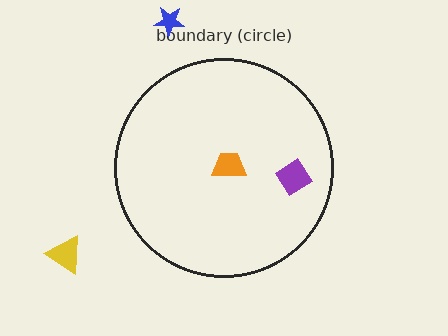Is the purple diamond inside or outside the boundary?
Inside.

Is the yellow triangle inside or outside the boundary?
Outside.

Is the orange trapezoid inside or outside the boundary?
Inside.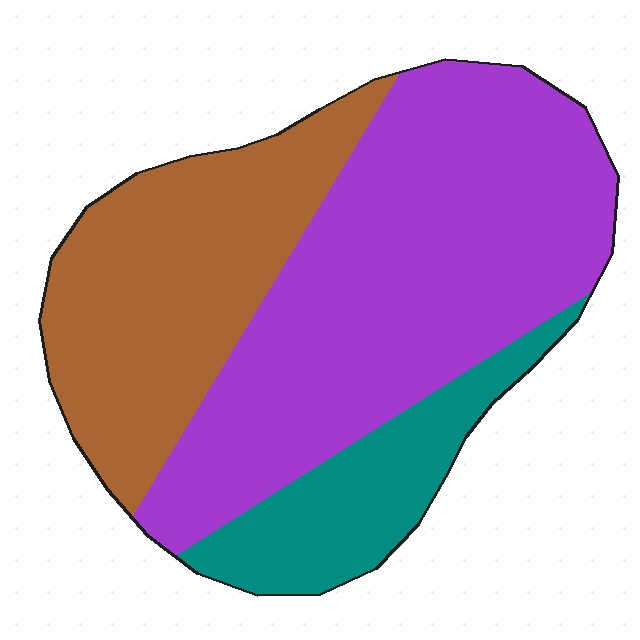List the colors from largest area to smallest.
From largest to smallest: purple, brown, teal.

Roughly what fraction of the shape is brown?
Brown takes up about one third (1/3) of the shape.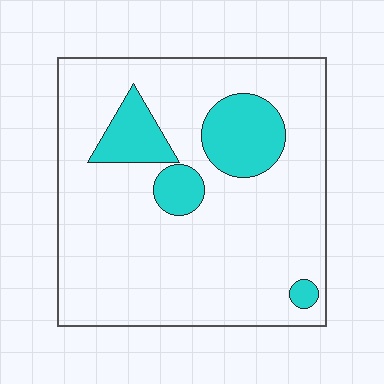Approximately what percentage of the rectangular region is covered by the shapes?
Approximately 15%.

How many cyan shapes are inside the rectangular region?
4.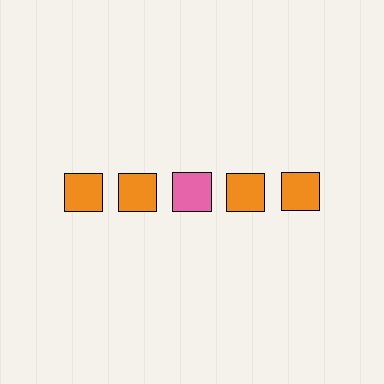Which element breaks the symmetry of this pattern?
The pink square in the top row, center column breaks the symmetry. All other shapes are orange squares.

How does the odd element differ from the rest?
It has a different color: pink instead of orange.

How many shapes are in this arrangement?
There are 5 shapes arranged in a grid pattern.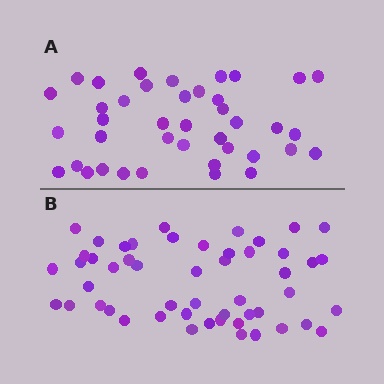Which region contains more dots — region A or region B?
Region B (the bottom region) has more dots.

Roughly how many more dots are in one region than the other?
Region B has roughly 12 or so more dots than region A.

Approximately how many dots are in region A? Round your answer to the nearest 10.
About 40 dots.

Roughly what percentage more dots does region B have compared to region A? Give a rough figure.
About 30% more.